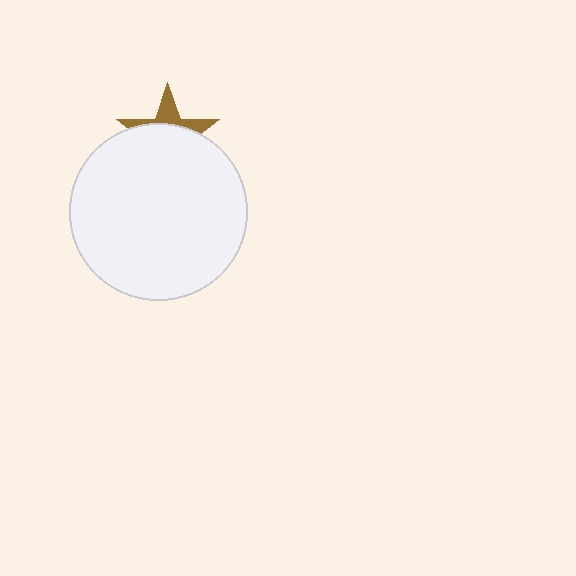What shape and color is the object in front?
The object in front is a white circle.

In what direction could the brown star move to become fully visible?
The brown star could move up. That would shift it out from behind the white circle entirely.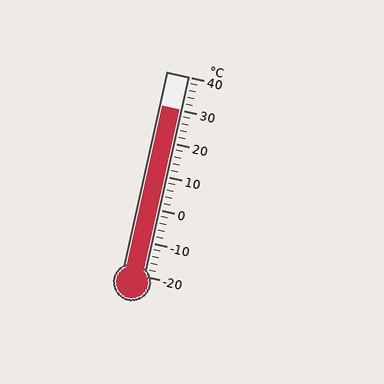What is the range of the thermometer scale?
The thermometer scale ranges from -20°C to 40°C.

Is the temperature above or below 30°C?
The temperature is at 30°C.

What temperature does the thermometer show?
The thermometer shows approximately 30°C.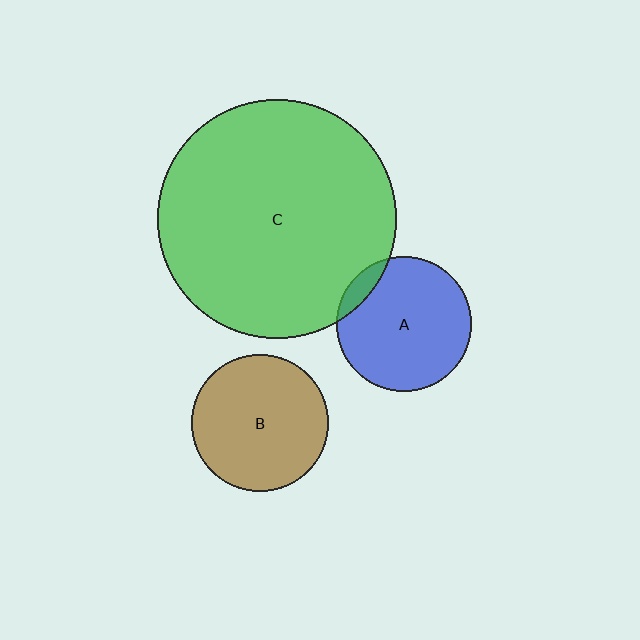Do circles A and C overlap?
Yes.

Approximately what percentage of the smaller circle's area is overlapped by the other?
Approximately 10%.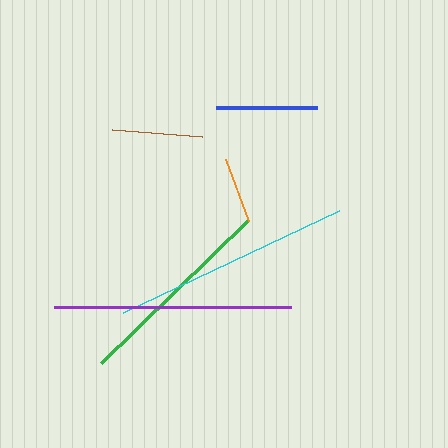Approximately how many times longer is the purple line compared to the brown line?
The purple line is approximately 2.6 times the length of the brown line.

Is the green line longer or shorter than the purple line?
The purple line is longer than the green line.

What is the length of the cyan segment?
The cyan segment is approximately 239 pixels long.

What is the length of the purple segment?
The purple segment is approximately 237 pixels long.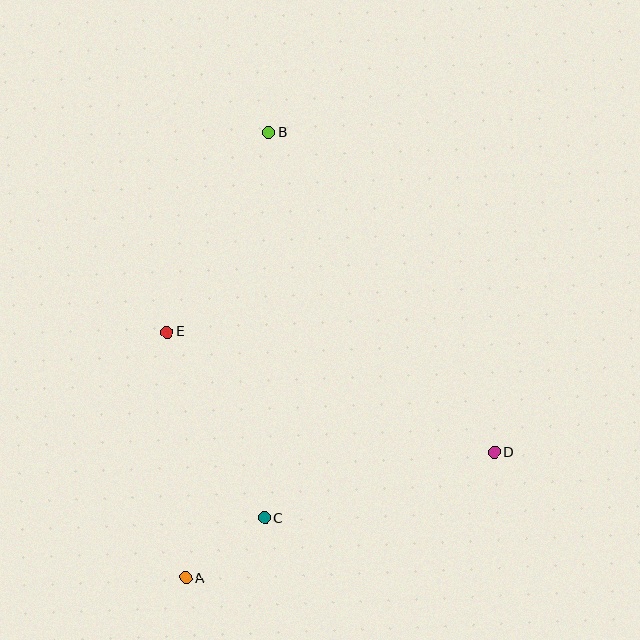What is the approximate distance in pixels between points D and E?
The distance between D and E is approximately 349 pixels.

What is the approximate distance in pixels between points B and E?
The distance between B and E is approximately 224 pixels.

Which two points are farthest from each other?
Points A and B are farthest from each other.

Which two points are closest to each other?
Points A and C are closest to each other.